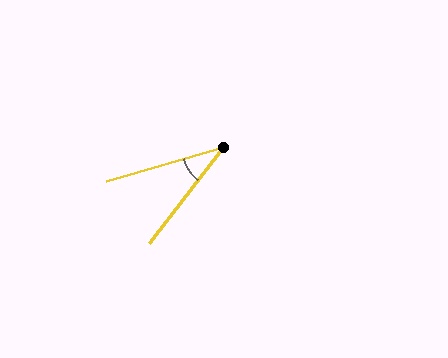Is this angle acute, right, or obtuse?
It is acute.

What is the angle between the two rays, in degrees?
Approximately 36 degrees.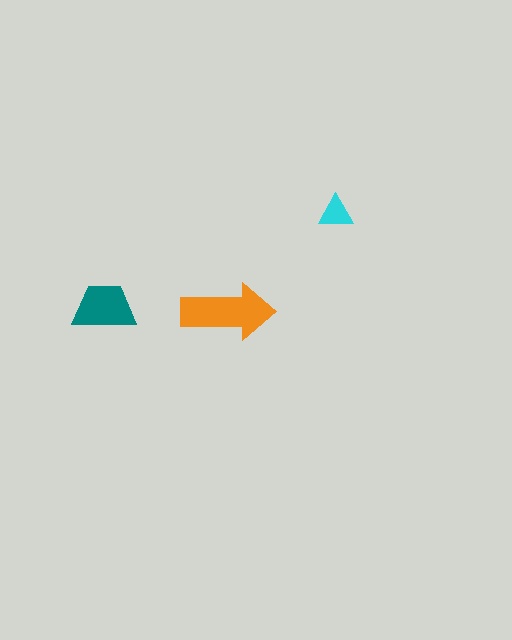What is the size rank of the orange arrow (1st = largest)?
1st.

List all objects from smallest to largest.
The cyan triangle, the teal trapezoid, the orange arrow.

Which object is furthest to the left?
The teal trapezoid is leftmost.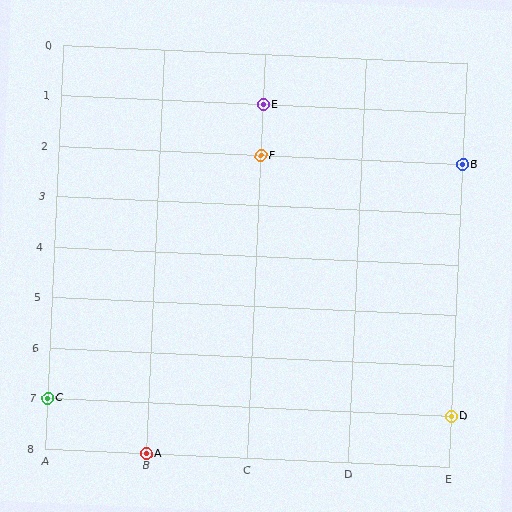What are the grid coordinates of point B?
Point B is at grid coordinates (E, 2).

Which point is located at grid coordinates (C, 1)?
Point E is at (C, 1).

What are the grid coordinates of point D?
Point D is at grid coordinates (E, 7).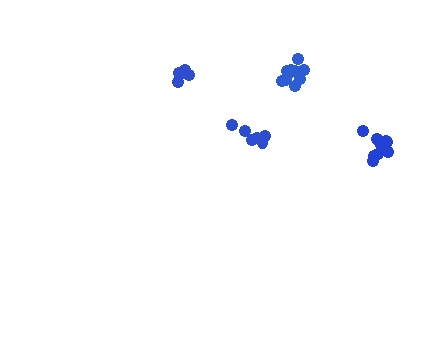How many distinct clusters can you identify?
There are 4 distinct clusters.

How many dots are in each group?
Group 1: 5 dots, Group 2: 11 dots, Group 3: 6 dots, Group 4: 11 dots (33 total).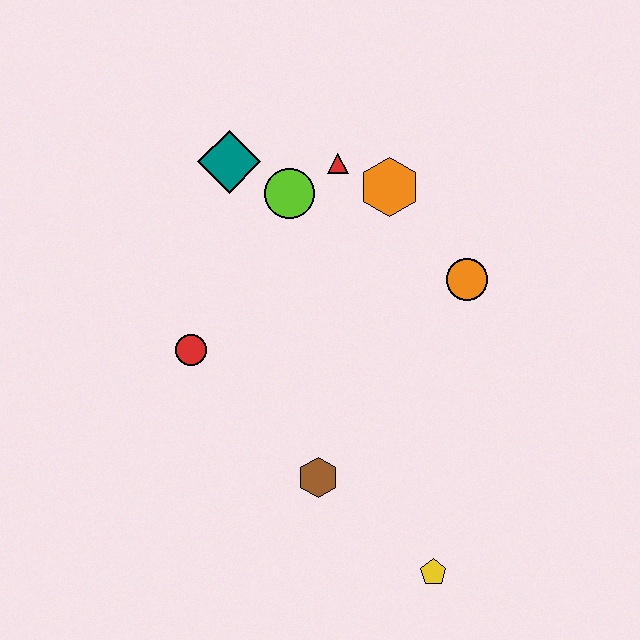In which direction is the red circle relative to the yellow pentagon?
The red circle is to the left of the yellow pentagon.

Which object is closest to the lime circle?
The red triangle is closest to the lime circle.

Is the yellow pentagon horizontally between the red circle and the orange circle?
Yes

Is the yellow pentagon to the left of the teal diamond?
No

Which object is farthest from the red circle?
The yellow pentagon is farthest from the red circle.